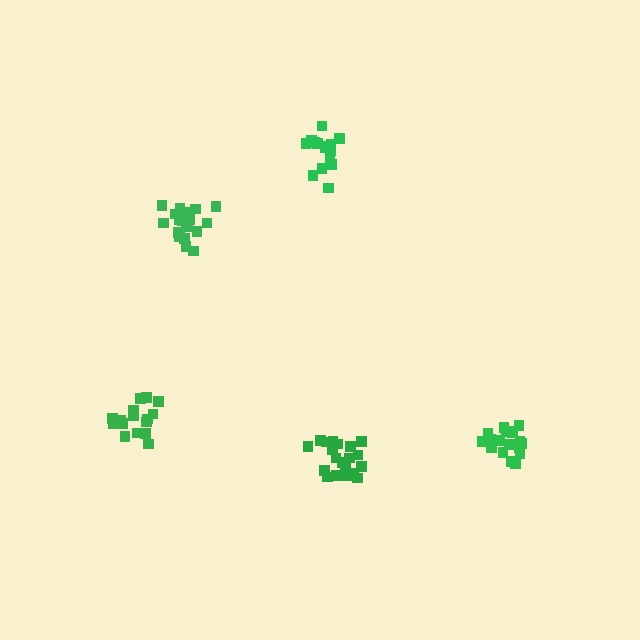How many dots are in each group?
Group 1: 20 dots, Group 2: 21 dots, Group 3: 16 dots, Group 4: 18 dots, Group 5: 16 dots (91 total).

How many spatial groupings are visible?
There are 5 spatial groupings.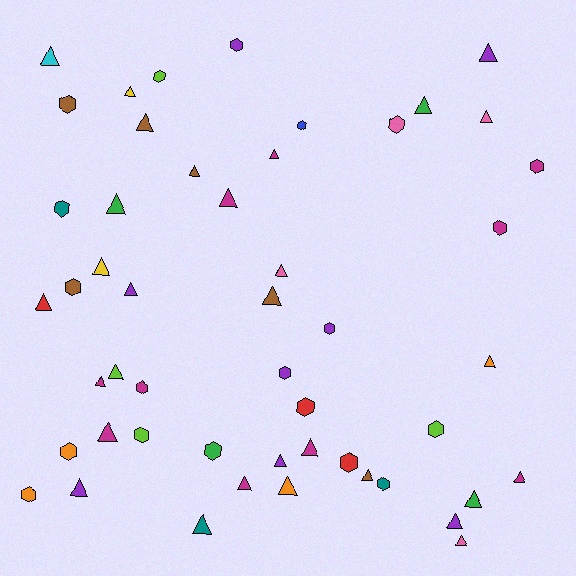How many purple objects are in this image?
There are 8 purple objects.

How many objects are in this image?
There are 50 objects.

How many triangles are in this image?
There are 30 triangles.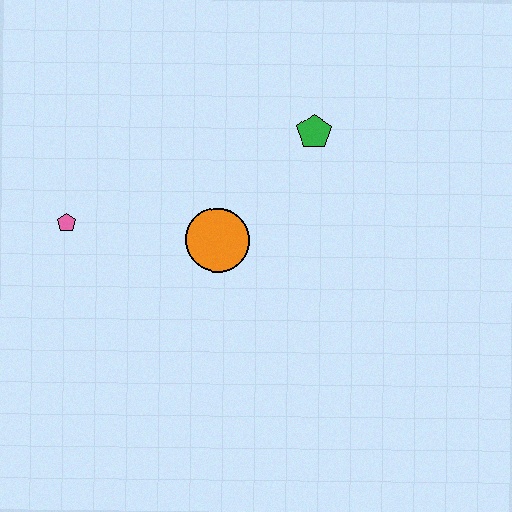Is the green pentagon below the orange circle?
No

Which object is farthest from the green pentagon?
The pink pentagon is farthest from the green pentagon.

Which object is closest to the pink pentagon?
The orange circle is closest to the pink pentagon.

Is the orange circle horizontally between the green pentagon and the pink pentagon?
Yes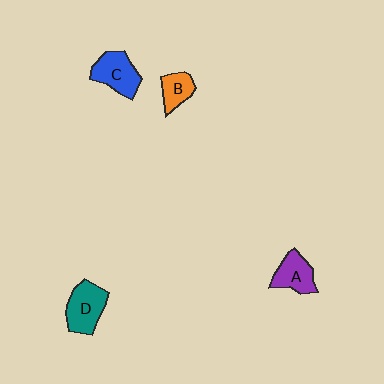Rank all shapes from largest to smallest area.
From largest to smallest: D (teal), C (blue), A (purple), B (orange).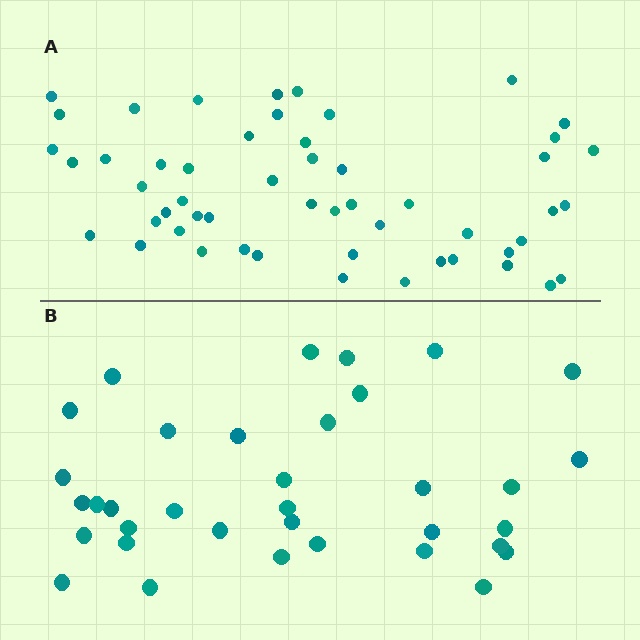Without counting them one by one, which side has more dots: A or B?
Region A (the top region) has more dots.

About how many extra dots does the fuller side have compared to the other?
Region A has approximately 20 more dots than region B.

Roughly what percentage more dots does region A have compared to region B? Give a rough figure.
About 50% more.